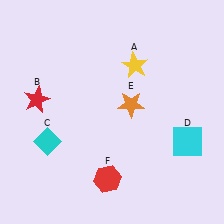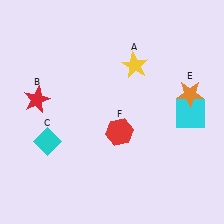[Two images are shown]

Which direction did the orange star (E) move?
The orange star (E) moved right.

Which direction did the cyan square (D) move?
The cyan square (D) moved up.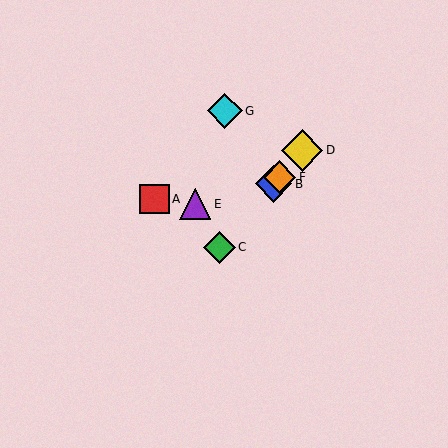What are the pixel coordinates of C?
Object C is at (219, 247).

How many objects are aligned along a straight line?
4 objects (B, C, D, F) are aligned along a straight line.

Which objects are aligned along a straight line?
Objects B, C, D, F are aligned along a straight line.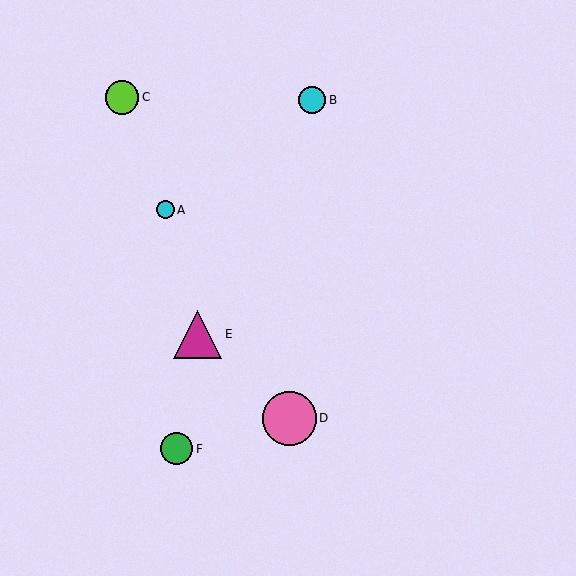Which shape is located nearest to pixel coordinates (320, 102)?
The cyan circle (labeled B) at (312, 100) is nearest to that location.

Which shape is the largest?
The pink circle (labeled D) is the largest.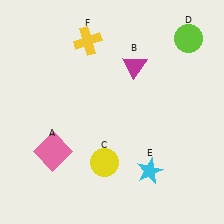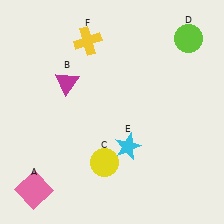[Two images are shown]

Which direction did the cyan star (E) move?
The cyan star (E) moved up.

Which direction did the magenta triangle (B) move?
The magenta triangle (B) moved left.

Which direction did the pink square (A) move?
The pink square (A) moved down.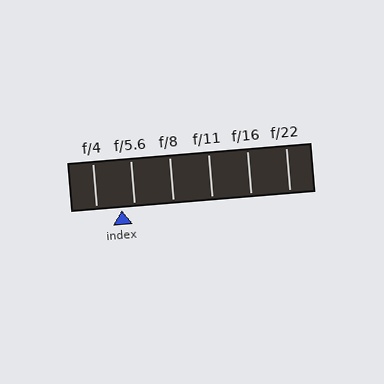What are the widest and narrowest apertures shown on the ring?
The widest aperture shown is f/4 and the narrowest is f/22.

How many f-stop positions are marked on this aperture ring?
There are 6 f-stop positions marked.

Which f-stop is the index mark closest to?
The index mark is closest to f/5.6.